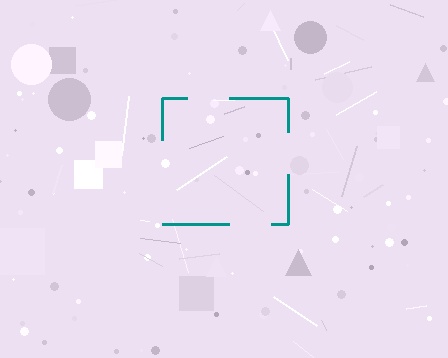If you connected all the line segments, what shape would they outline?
They would outline a square.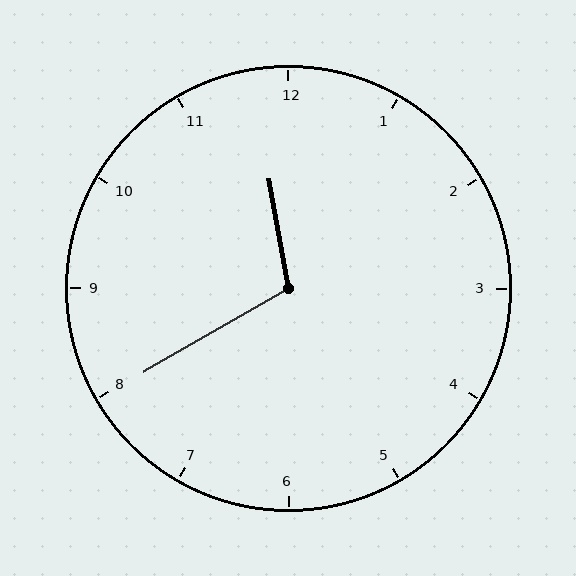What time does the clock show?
11:40.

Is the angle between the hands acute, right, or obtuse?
It is obtuse.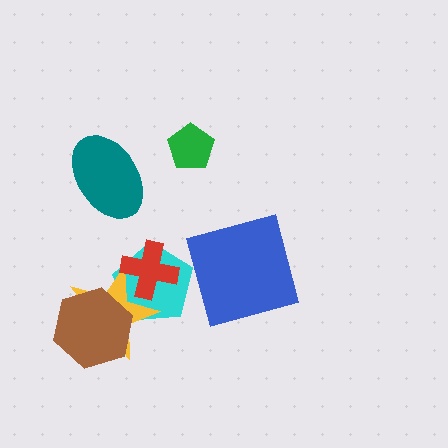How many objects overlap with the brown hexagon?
2 objects overlap with the brown hexagon.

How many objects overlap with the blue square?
0 objects overlap with the blue square.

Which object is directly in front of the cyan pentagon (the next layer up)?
The yellow star is directly in front of the cyan pentagon.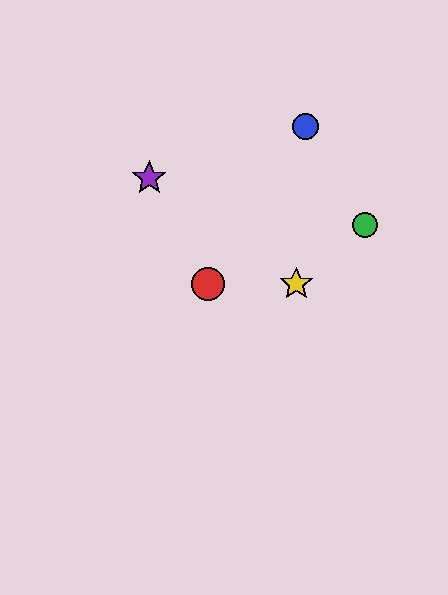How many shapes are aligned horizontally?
2 shapes (the red circle, the yellow star) are aligned horizontally.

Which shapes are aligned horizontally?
The red circle, the yellow star are aligned horizontally.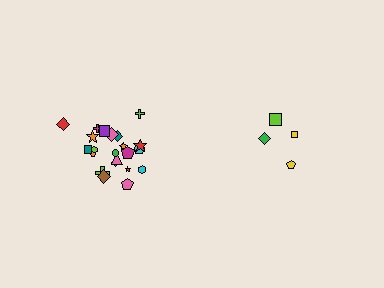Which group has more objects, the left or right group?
The left group.